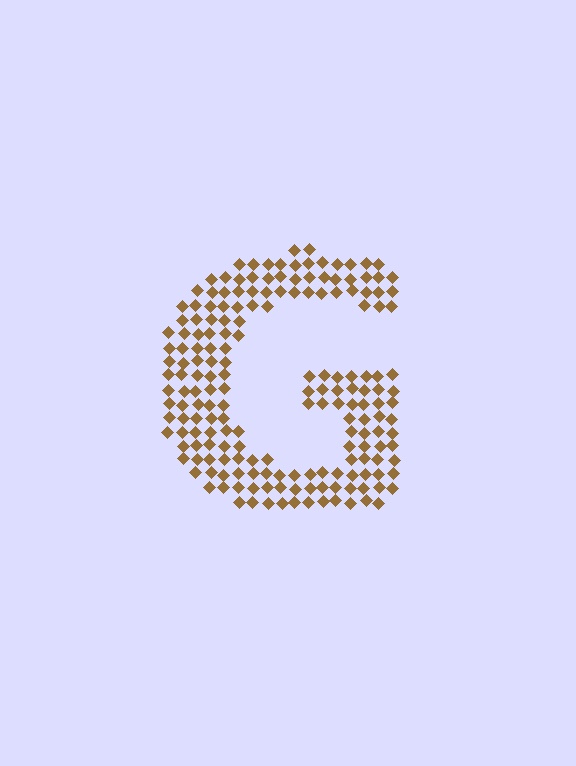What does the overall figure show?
The overall figure shows the letter G.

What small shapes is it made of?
It is made of small diamonds.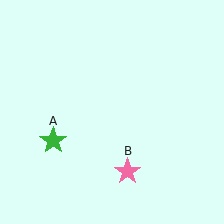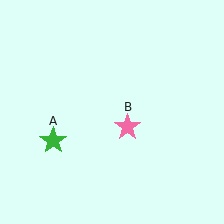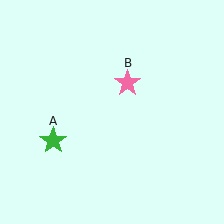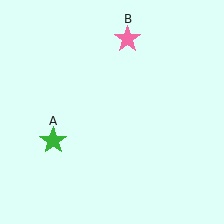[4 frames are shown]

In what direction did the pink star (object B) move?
The pink star (object B) moved up.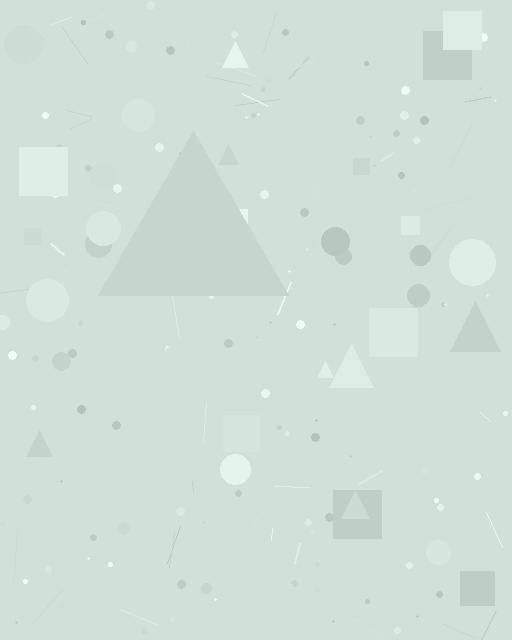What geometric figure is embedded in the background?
A triangle is embedded in the background.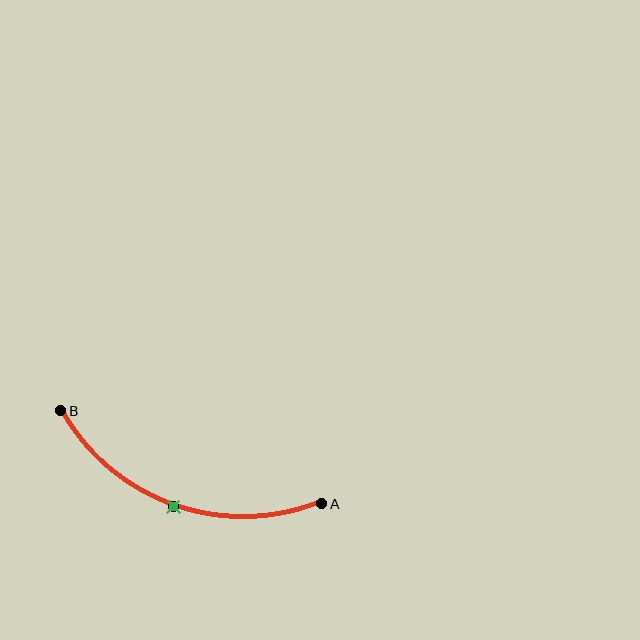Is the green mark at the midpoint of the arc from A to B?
Yes. The green mark lies on the arc at equal arc-length from both A and B — it is the arc midpoint.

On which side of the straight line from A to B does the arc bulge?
The arc bulges below the straight line connecting A and B.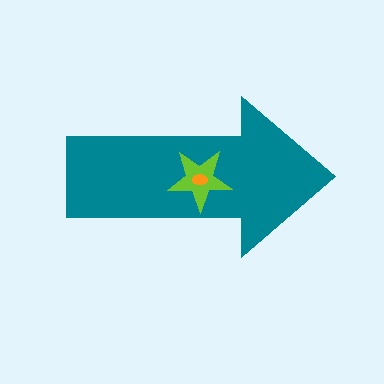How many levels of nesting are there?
3.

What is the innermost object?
The orange ellipse.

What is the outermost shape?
The teal arrow.